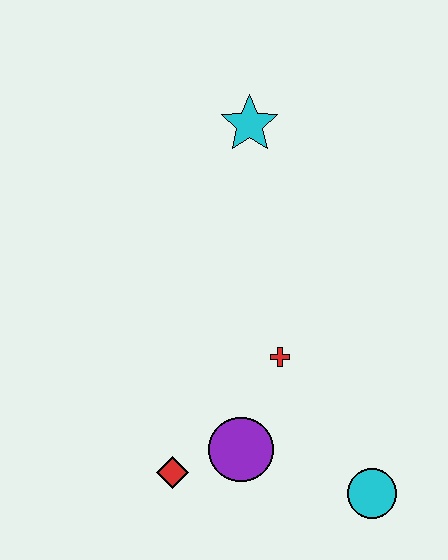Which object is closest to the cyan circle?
The purple circle is closest to the cyan circle.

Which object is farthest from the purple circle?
The cyan star is farthest from the purple circle.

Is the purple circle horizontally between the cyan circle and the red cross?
No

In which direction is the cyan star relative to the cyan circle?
The cyan star is above the cyan circle.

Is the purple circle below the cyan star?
Yes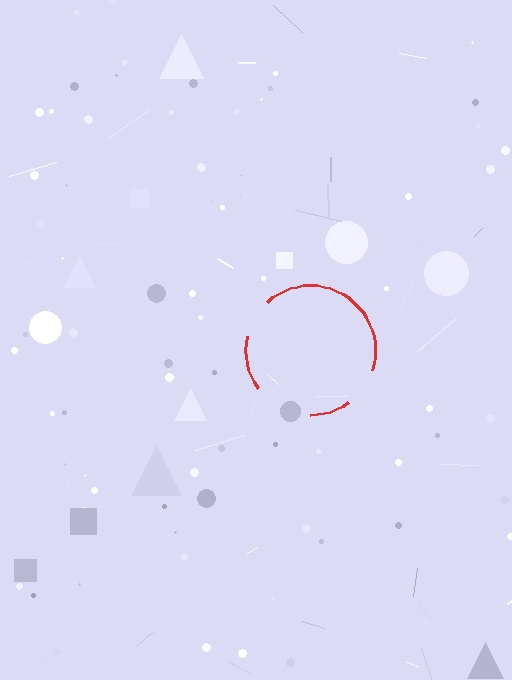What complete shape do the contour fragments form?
The contour fragments form a circle.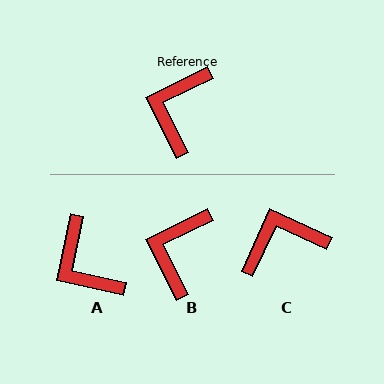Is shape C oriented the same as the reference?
No, it is off by about 51 degrees.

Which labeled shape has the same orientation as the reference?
B.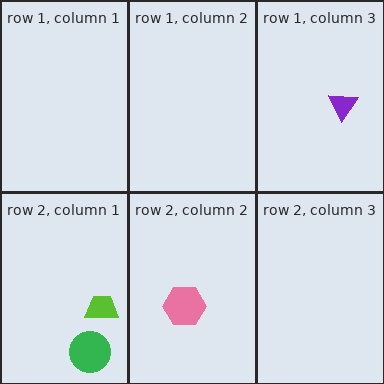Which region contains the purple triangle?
The row 1, column 3 region.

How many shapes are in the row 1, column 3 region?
1.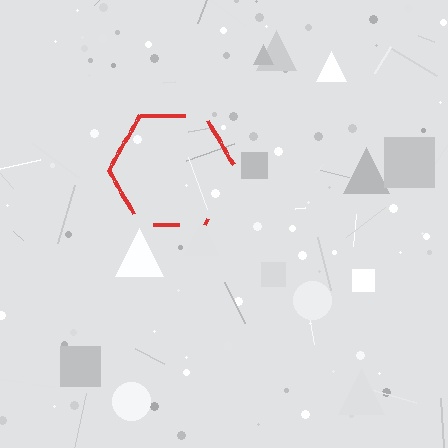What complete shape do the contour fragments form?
The contour fragments form a hexagon.